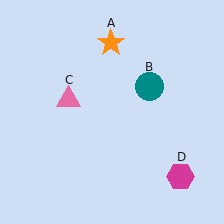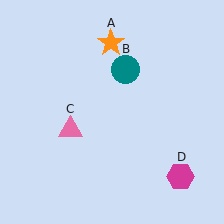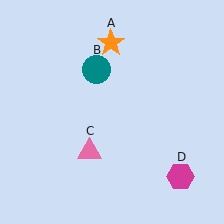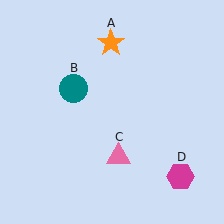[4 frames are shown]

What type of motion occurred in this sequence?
The teal circle (object B), pink triangle (object C) rotated counterclockwise around the center of the scene.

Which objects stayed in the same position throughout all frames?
Orange star (object A) and magenta hexagon (object D) remained stationary.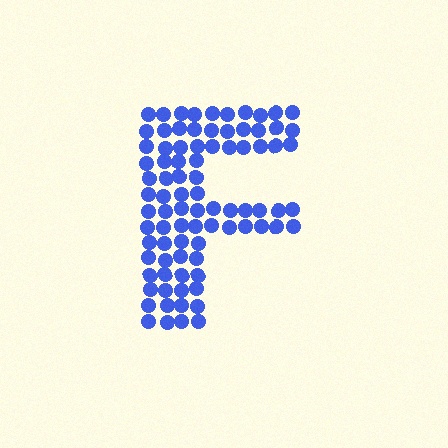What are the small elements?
The small elements are circles.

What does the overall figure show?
The overall figure shows the letter F.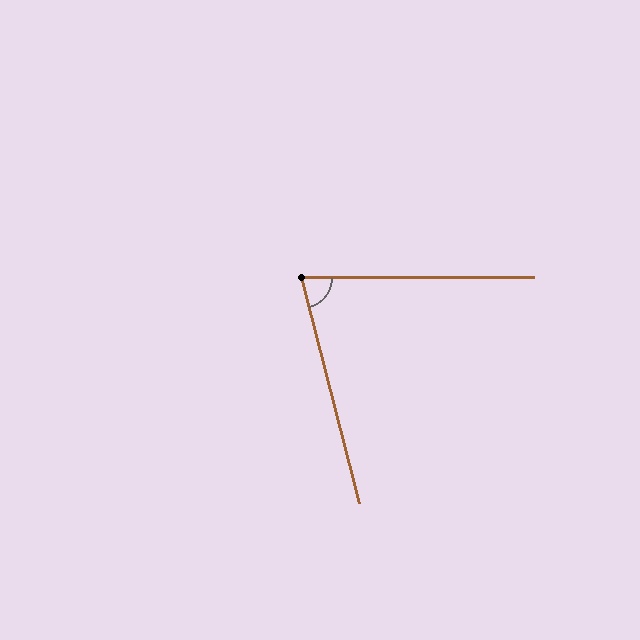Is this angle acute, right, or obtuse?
It is acute.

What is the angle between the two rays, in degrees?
Approximately 76 degrees.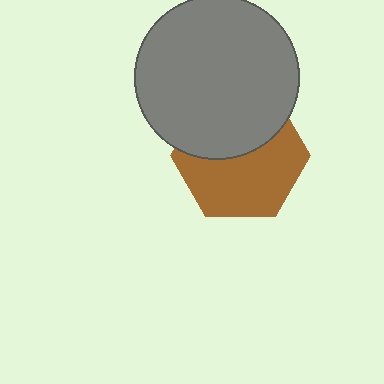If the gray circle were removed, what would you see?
You would see the complete brown hexagon.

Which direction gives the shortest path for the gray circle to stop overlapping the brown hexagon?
Moving up gives the shortest separation.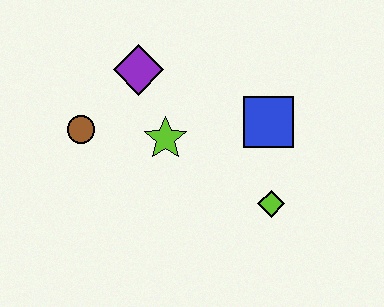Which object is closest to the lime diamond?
The blue square is closest to the lime diamond.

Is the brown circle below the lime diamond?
No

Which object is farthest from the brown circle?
The lime diamond is farthest from the brown circle.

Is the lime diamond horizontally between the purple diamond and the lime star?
No